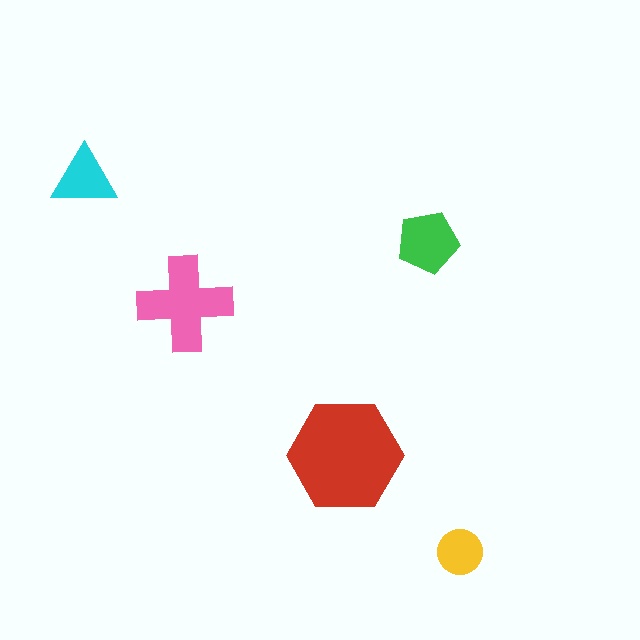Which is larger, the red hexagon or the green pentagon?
The red hexagon.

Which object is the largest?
The red hexagon.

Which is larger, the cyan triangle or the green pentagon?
The green pentagon.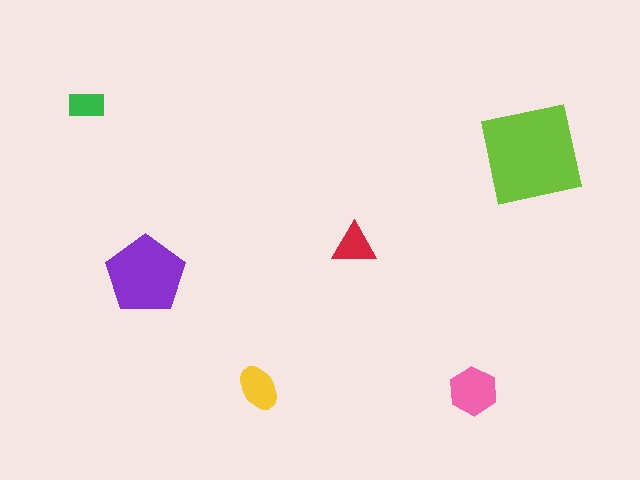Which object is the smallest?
The green rectangle.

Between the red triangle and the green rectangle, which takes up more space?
The red triangle.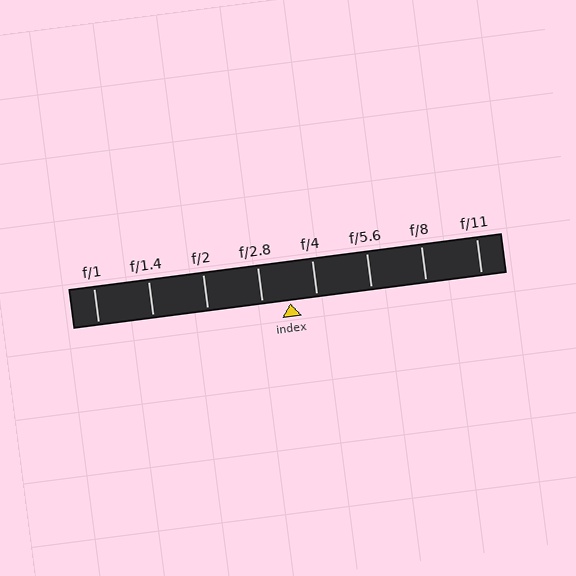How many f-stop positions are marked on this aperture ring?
There are 8 f-stop positions marked.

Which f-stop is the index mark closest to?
The index mark is closest to f/4.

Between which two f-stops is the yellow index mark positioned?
The index mark is between f/2.8 and f/4.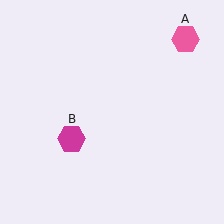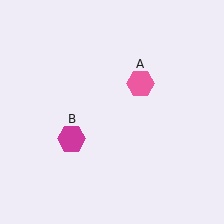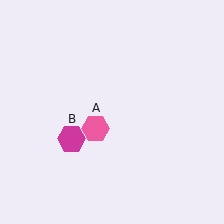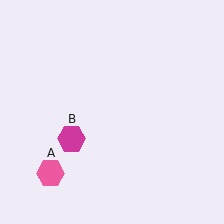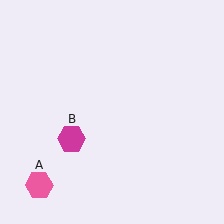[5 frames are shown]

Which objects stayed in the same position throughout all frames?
Magenta hexagon (object B) remained stationary.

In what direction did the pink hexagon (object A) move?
The pink hexagon (object A) moved down and to the left.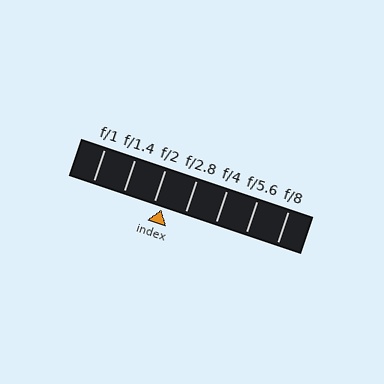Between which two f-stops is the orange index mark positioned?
The index mark is between f/2 and f/2.8.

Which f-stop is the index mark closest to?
The index mark is closest to f/2.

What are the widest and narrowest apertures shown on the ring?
The widest aperture shown is f/1 and the narrowest is f/8.